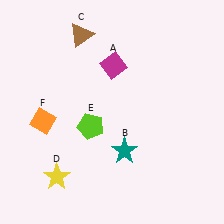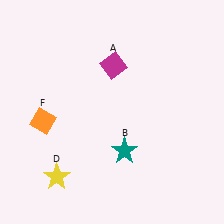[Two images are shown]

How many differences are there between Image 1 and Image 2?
There are 2 differences between the two images.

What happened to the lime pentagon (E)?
The lime pentagon (E) was removed in Image 2. It was in the bottom-left area of Image 1.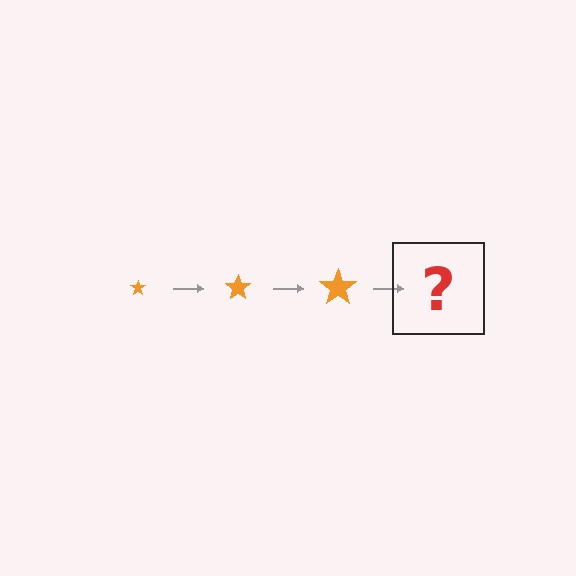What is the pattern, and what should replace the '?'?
The pattern is that the star gets progressively larger each step. The '?' should be an orange star, larger than the previous one.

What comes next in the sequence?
The next element should be an orange star, larger than the previous one.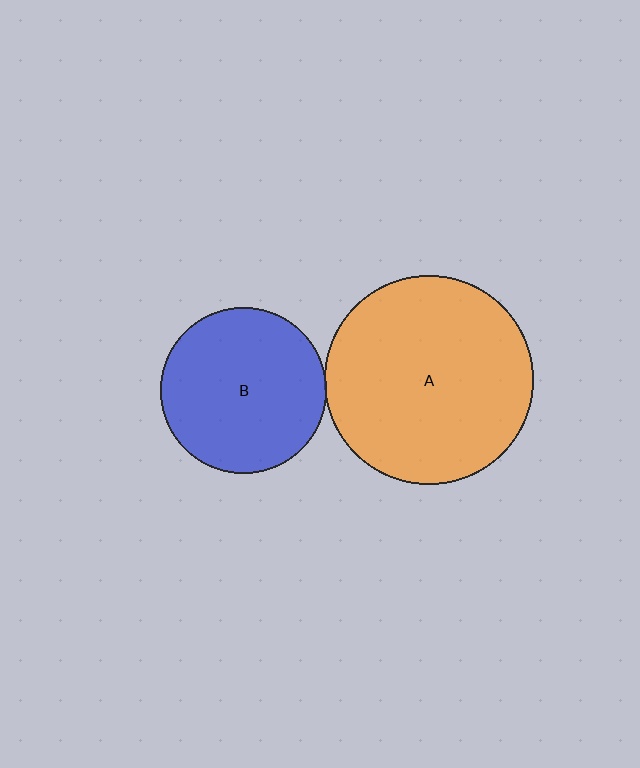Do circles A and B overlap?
Yes.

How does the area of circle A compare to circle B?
Approximately 1.6 times.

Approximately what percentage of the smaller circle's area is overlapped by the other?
Approximately 5%.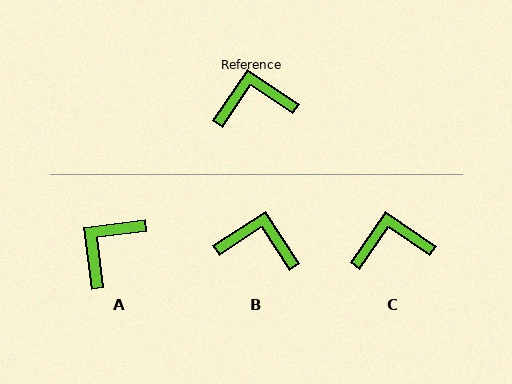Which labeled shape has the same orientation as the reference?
C.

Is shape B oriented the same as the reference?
No, it is off by about 23 degrees.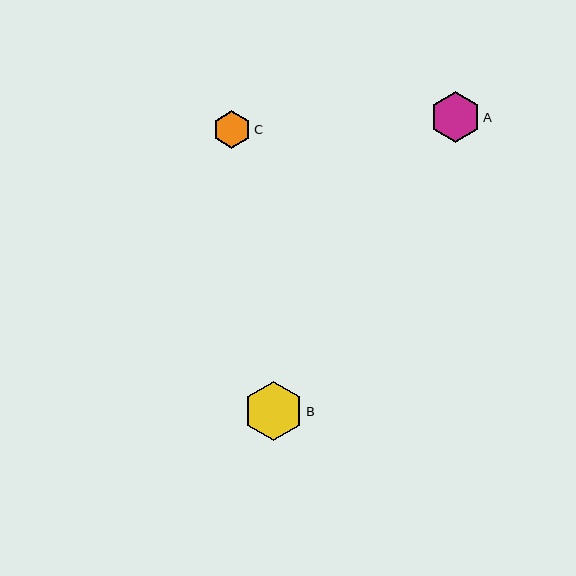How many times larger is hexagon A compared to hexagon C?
Hexagon A is approximately 1.3 times the size of hexagon C.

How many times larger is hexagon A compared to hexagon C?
Hexagon A is approximately 1.3 times the size of hexagon C.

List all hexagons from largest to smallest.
From largest to smallest: B, A, C.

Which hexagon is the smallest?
Hexagon C is the smallest with a size of approximately 37 pixels.